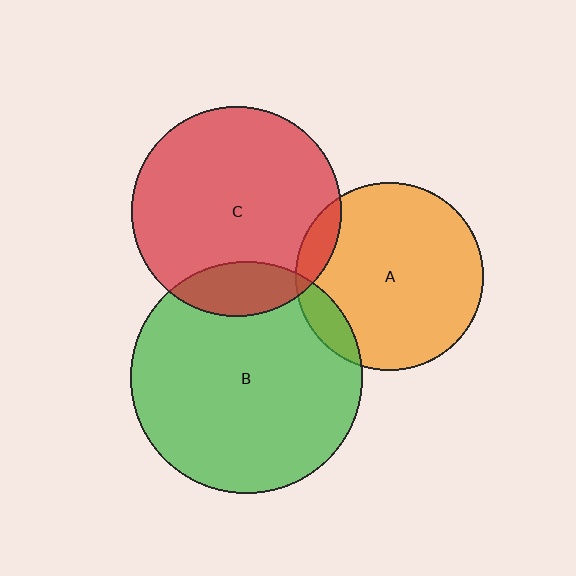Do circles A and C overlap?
Yes.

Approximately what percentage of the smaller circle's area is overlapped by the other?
Approximately 10%.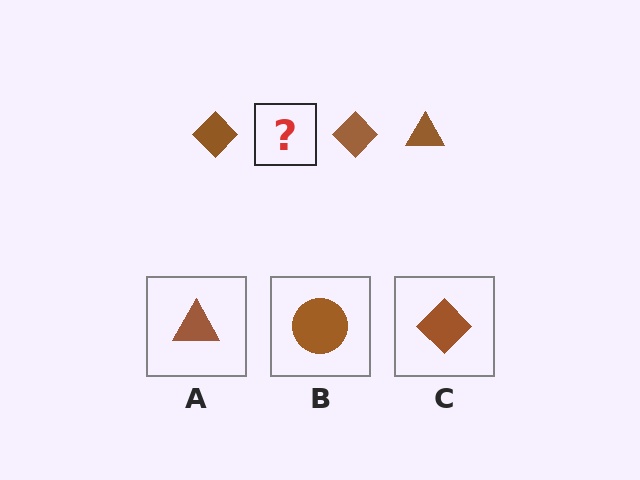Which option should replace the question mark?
Option A.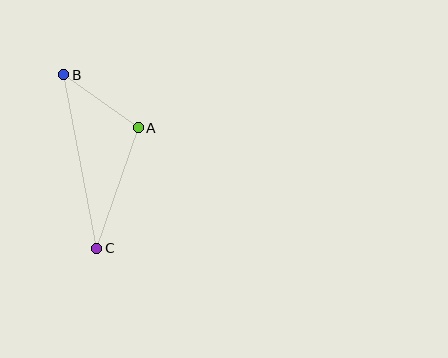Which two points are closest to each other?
Points A and B are closest to each other.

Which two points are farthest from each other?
Points B and C are farthest from each other.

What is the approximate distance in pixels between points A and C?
The distance between A and C is approximately 127 pixels.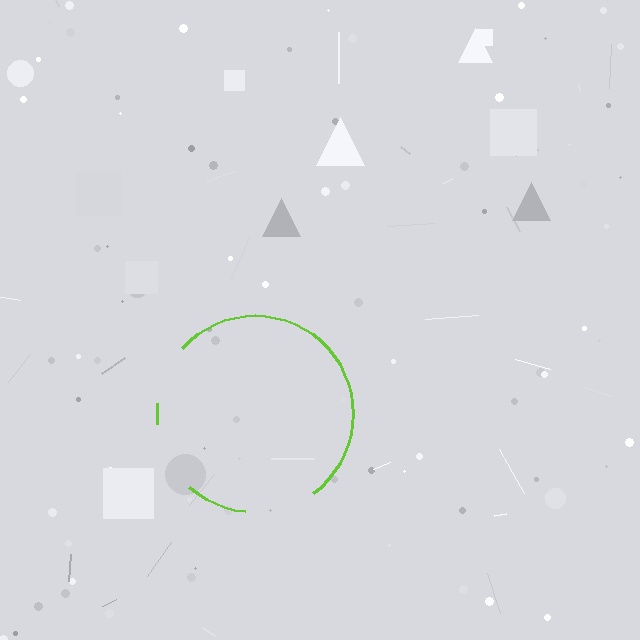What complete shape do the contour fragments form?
The contour fragments form a circle.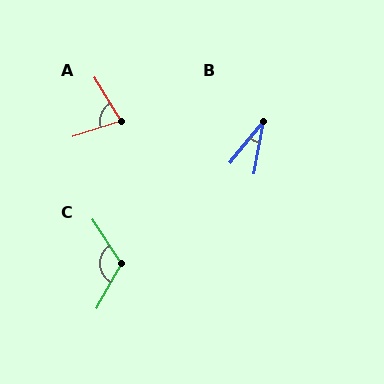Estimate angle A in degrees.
Approximately 76 degrees.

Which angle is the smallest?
B, at approximately 29 degrees.